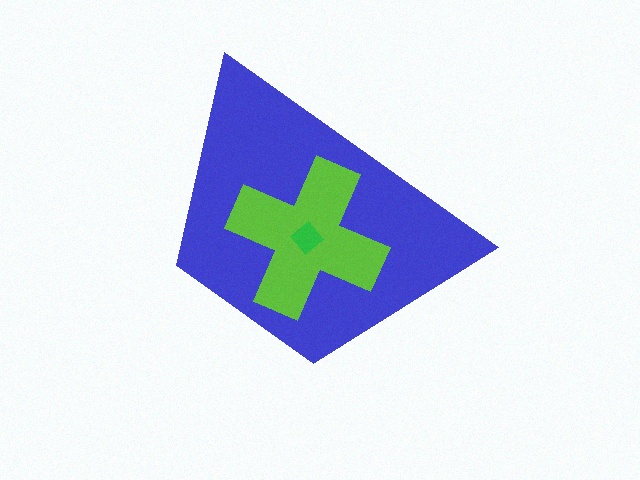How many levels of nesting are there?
3.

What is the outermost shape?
The blue trapezoid.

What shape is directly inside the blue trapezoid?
The lime cross.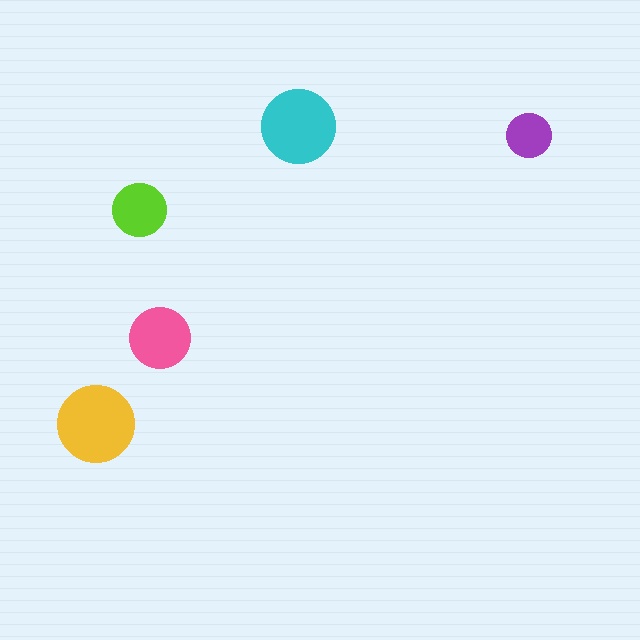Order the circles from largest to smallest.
the yellow one, the cyan one, the pink one, the lime one, the purple one.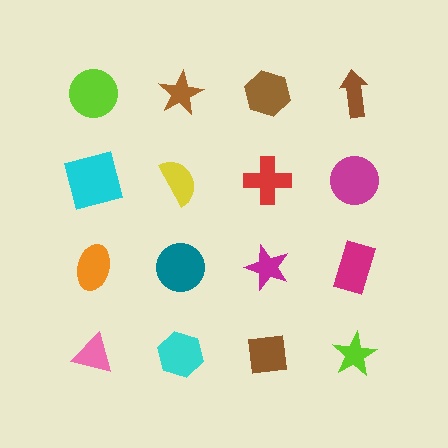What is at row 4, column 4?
A lime star.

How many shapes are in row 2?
4 shapes.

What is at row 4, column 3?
A brown square.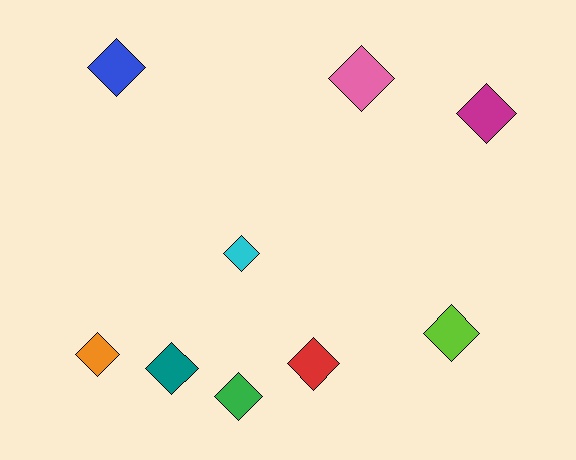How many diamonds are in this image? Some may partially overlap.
There are 9 diamonds.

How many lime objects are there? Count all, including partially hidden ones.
There is 1 lime object.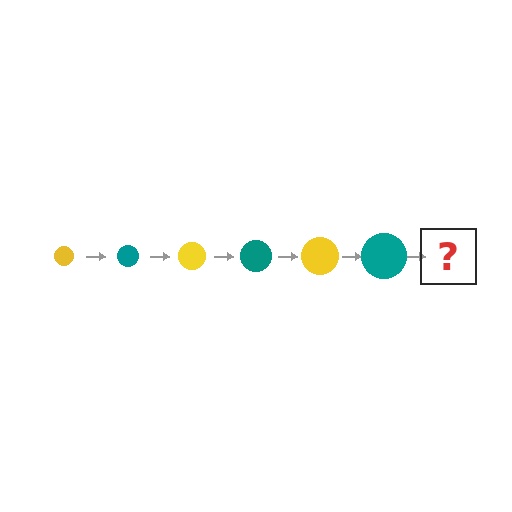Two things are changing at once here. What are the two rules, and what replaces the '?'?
The two rules are that the circle grows larger each step and the color cycles through yellow and teal. The '?' should be a yellow circle, larger than the previous one.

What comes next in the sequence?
The next element should be a yellow circle, larger than the previous one.